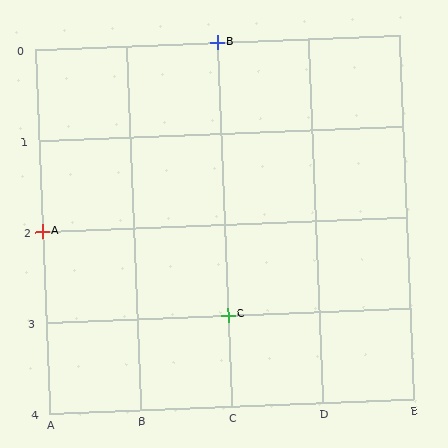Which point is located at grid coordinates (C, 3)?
Point C is at (C, 3).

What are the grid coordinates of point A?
Point A is at grid coordinates (A, 2).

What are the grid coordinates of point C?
Point C is at grid coordinates (C, 3).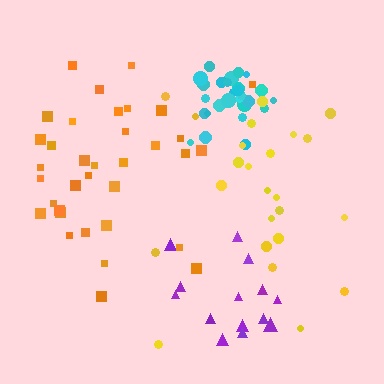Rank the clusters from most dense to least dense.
cyan, purple, orange, yellow.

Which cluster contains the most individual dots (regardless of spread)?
Orange (35).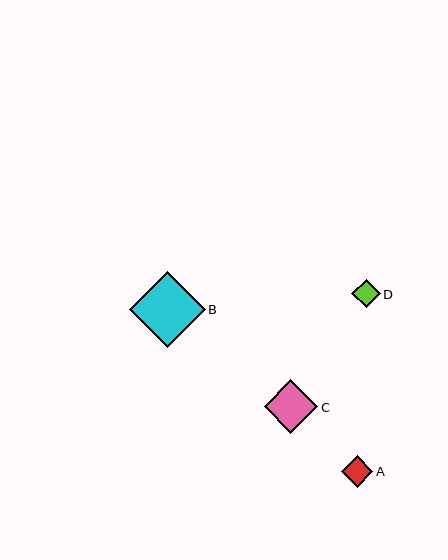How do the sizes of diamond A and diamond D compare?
Diamond A and diamond D are approximately the same size.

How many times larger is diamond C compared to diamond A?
Diamond C is approximately 1.7 times the size of diamond A.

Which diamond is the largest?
Diamond B is the largest with a size of approximately 76 pixels.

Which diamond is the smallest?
Diamond D is the smallest with a size of approximately 29 pixels.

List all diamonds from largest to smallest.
From largest to smallest: B, C, A, D.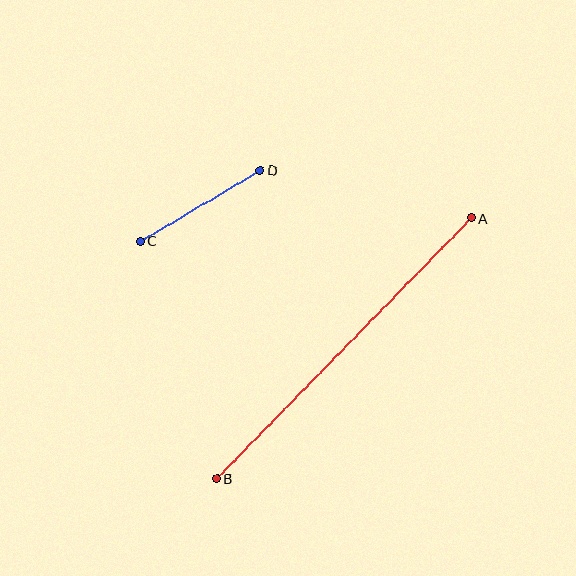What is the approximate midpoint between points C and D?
The midpoint is at approximately (200, 206) pixels.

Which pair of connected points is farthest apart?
Points A and B are farthest apart.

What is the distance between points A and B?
The distance is approximately 364 pixels.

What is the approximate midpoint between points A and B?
The midpoint is at approximately (344, 348) pixels.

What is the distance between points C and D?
The distance is approximately 138 pixels.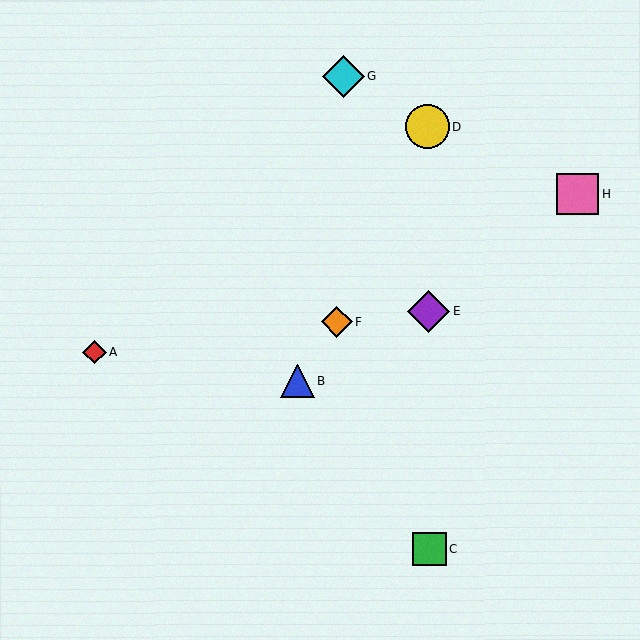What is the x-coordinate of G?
Object G is at x≈343.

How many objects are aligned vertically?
3 objects (C, D, E) are aligned vertically.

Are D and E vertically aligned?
Yes, both are at x≈428.